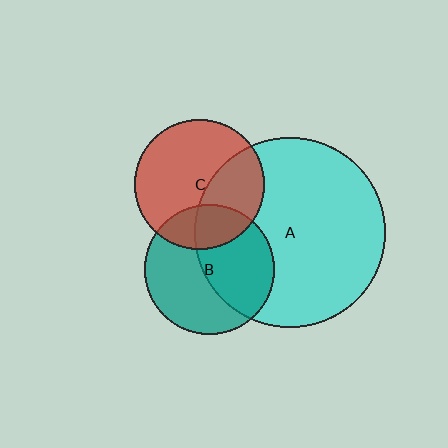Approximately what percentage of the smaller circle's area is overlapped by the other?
Approximately 50%.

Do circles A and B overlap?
Yes.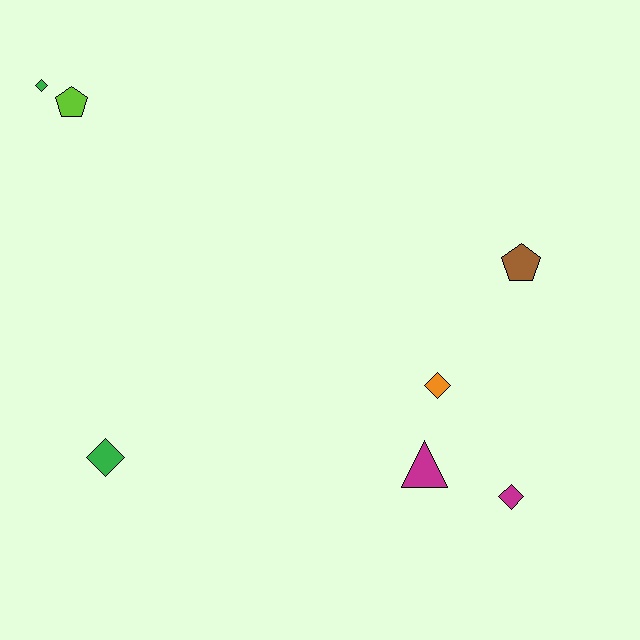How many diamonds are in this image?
There are 4 diamonds.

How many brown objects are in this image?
There is 1 brown object.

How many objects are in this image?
There are 7 objects.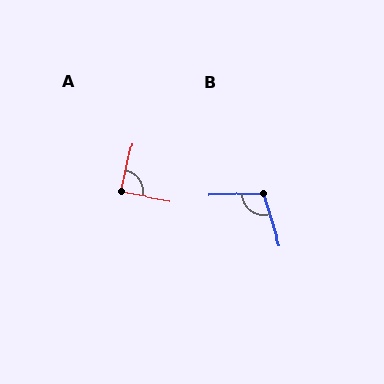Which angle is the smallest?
A, at approximately 88 degrees.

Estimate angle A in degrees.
Approximately 88 degrees.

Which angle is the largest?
B, at approximately 105 degrees.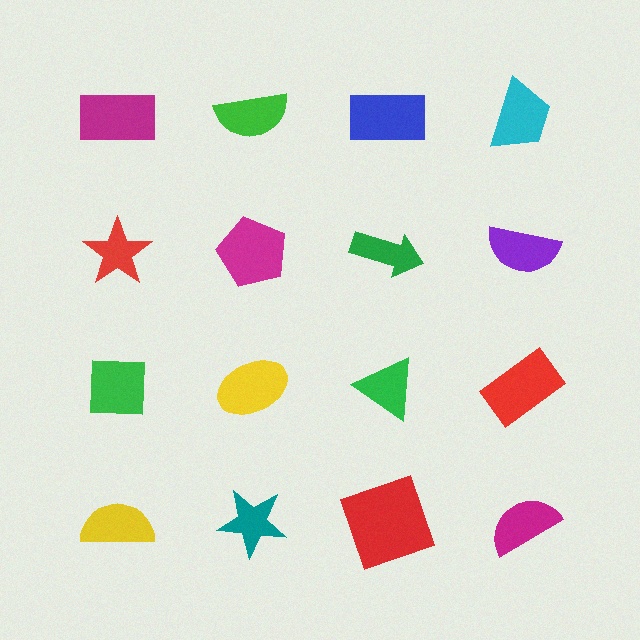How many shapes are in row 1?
4 shapes.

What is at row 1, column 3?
A blue rectangle.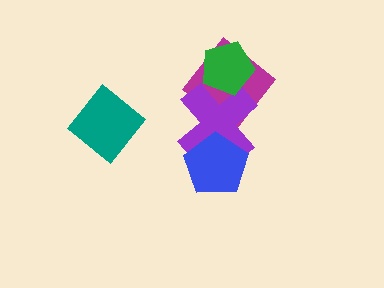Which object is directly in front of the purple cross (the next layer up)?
The green pentagon is directly in front of the purple cross.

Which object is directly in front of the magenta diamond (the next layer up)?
The purple cross is directly in front of the magenta diamond.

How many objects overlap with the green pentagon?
2 objects overlap with the green pentagon.